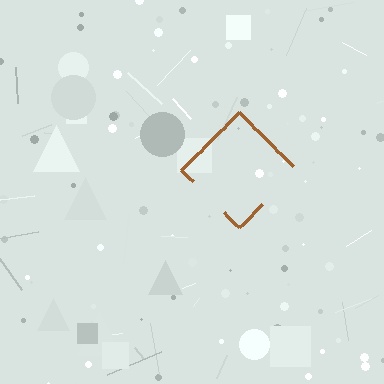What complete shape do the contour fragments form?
The contour fragments form a diamond.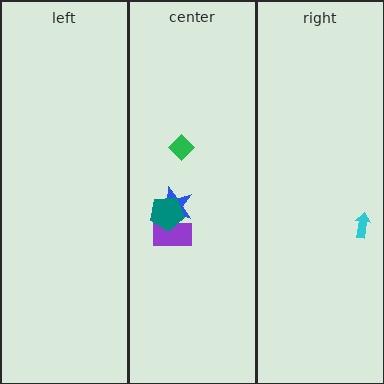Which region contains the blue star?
The center region.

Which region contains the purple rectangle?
The center region.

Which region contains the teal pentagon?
The center region.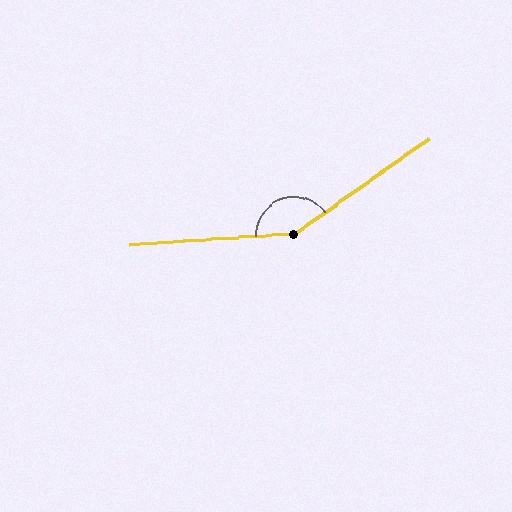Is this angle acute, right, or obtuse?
It is obtuse.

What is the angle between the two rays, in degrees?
Approximately 148 degrees.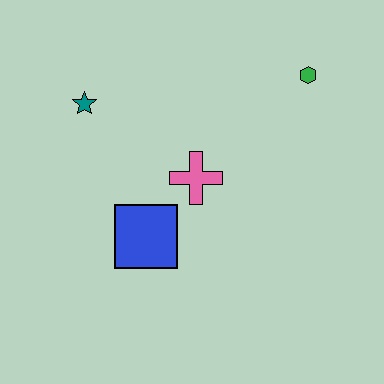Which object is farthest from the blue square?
The green hexagon is farthest from the blue square.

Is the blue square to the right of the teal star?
Yes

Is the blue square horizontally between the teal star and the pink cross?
Yes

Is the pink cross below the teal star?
Yes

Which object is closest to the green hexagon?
The pink cross is closest to the green hexagon.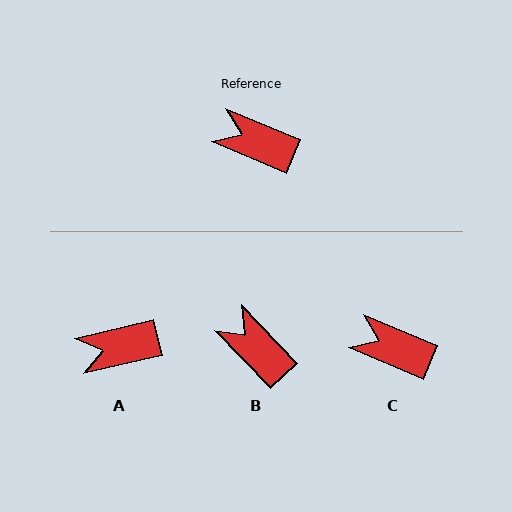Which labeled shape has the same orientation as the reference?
C.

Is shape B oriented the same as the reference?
No, it is off by about 23 degrees.